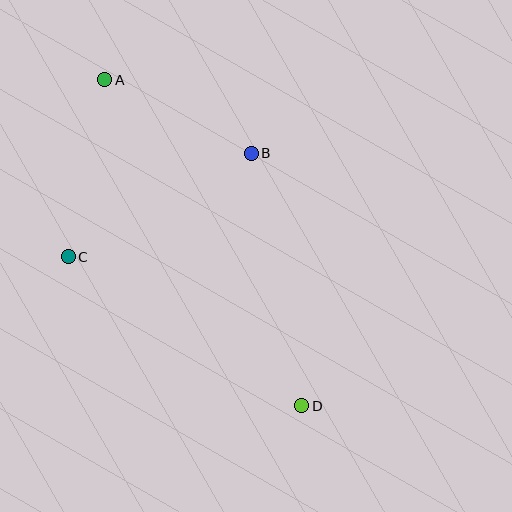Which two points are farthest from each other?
Points A and D are farthest from each other.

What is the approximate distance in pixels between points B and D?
The distance between B and D is approximately 257 pixels.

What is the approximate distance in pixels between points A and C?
The distance between A and C is approximately 181 pixels.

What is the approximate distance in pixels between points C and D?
The distance between C and D is approximately 277 pixels.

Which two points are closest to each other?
Points A and B are closest to each other.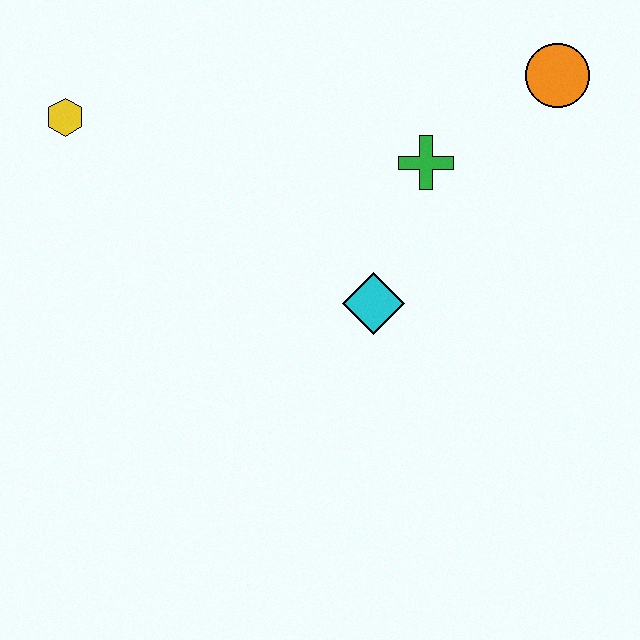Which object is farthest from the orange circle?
The yellow hexagon is farthest from the orange circle.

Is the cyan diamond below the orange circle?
Yes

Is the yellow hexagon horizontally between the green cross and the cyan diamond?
No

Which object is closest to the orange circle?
The green cross is closest to the orange circle.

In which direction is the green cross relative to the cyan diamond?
The green cross is above the cyan diamond.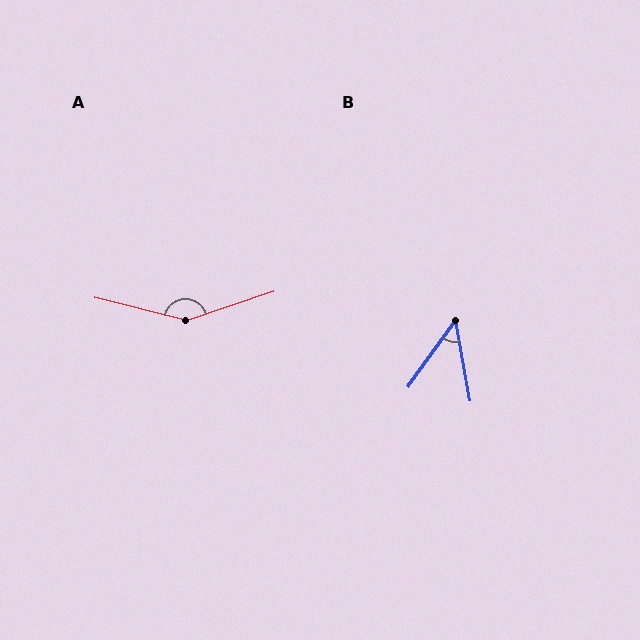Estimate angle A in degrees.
Approximately 148 degrees.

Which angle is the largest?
A, at approximately 148 degrees.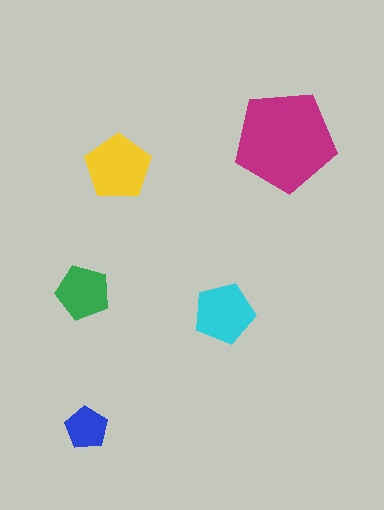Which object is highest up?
The magenta pentagon is topmost.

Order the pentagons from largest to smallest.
the magenta one, the yellow one, the cyan one, the green one, the blue one.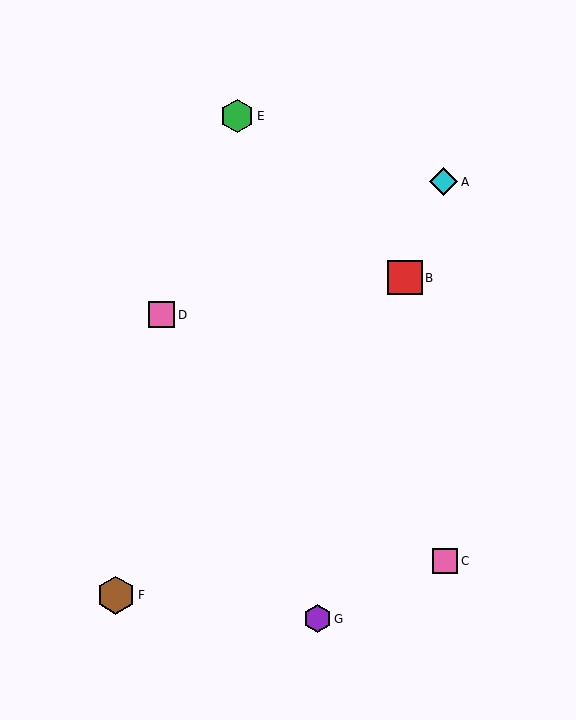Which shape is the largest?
The brown hexagon (labeled F) is the largest.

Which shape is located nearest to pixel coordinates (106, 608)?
The brown hexagon (labeled F) at (116, 595) is nearest to that location.